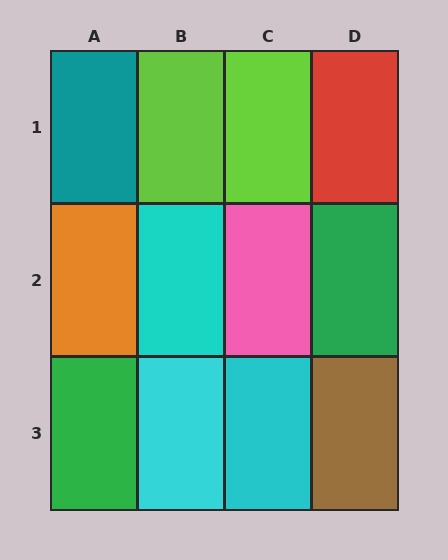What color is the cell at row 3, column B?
Cyan.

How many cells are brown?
1 cell is brown.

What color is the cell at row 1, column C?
Lime.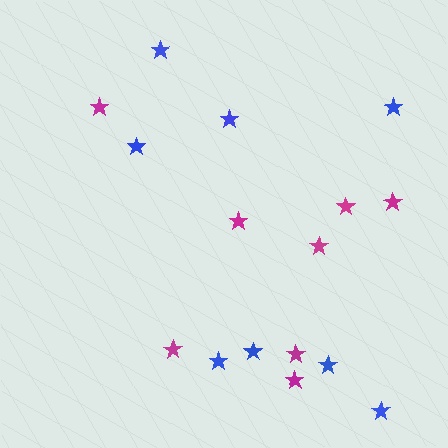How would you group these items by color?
There are 2 groups: one group of blue stars (8) and one group of magenta stars (8).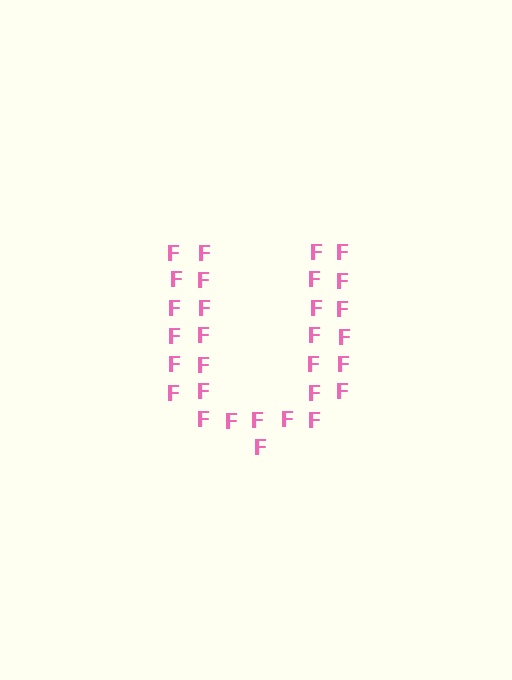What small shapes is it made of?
It is made of small letter F's.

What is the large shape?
The large shape is the letter U.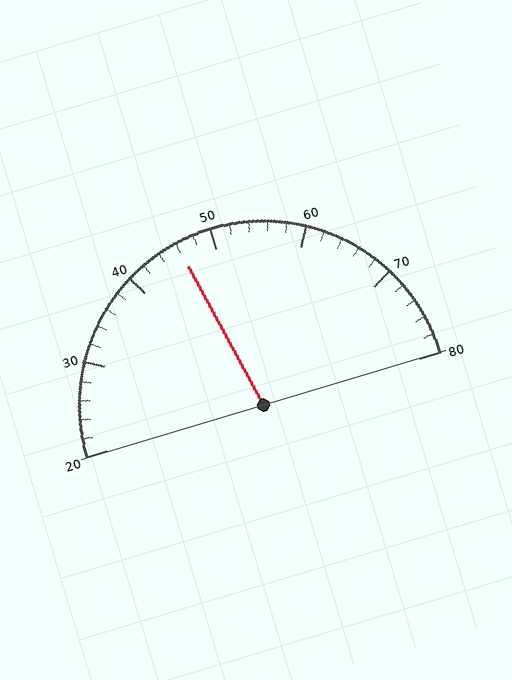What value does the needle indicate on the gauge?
The needle indicates approximately 46.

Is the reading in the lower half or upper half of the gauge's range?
The reading is in the lower half of the range (20 to 80).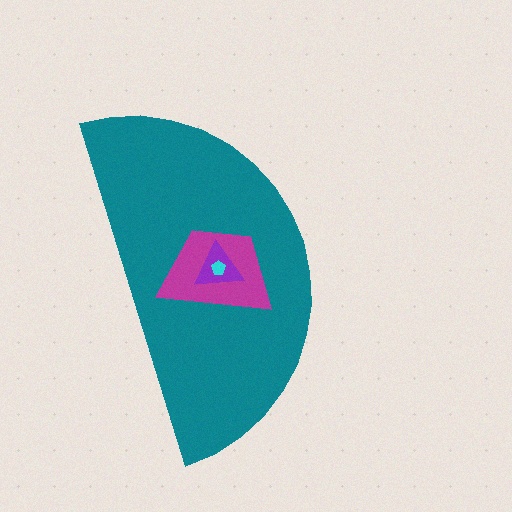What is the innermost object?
The cyan pentagon.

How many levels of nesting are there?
4.